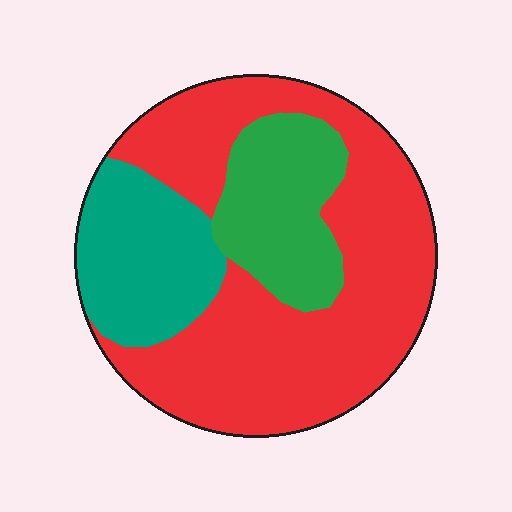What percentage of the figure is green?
Green takes up about one fifth (1/5) of the figure.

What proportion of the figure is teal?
Teal covers roughly 20% of the figure.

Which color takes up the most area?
Red, at roughly 60%.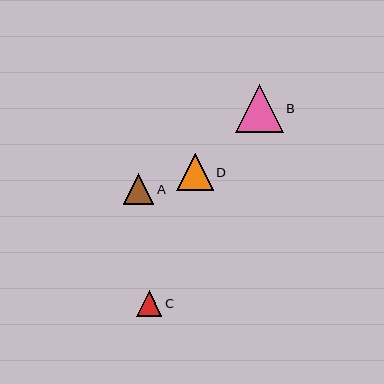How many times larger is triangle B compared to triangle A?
Triangle B is approximately 1.6 times the size of triangle A.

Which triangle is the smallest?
Triangle C is the smallest with a size of approximately 25 pixels.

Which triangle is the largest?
Triangle B is the largest with a size of approximately 48 pixels.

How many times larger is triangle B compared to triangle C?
Triangle B is approximately 1.9 times the size of triangle C.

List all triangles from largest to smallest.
From largest to smallest: B, D, A, C.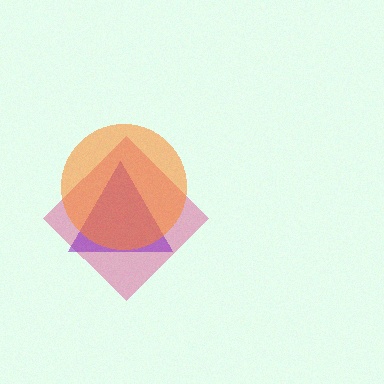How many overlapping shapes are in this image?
There are 3 overlapping shapes in the image.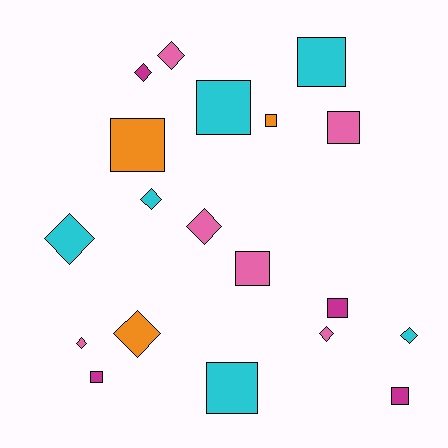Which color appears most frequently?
Cyan, with 6 objects.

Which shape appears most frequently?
Square, with 10 objects.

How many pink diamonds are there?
There are 4 pink diamonds.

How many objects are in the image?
There are 19 objects.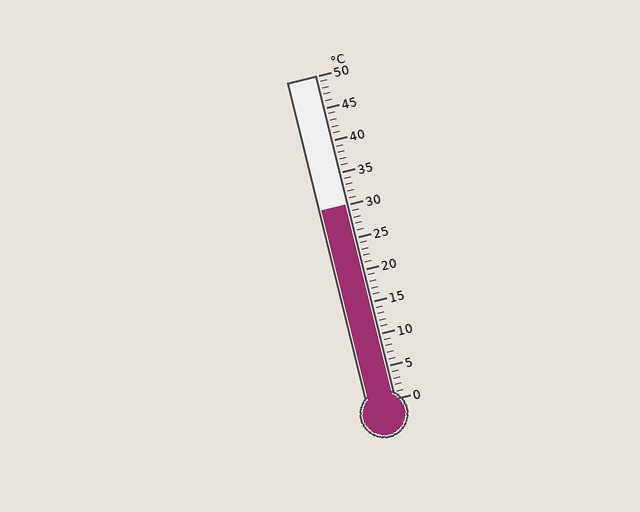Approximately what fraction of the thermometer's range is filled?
The thermometer is filled to approximately 60% of its range.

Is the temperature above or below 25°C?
The temperature is above 25°C.